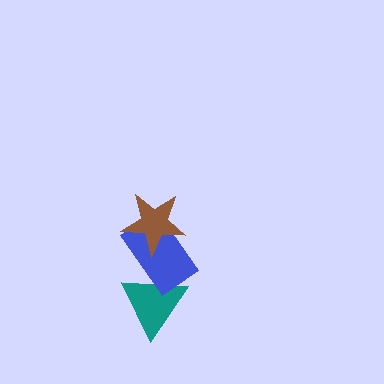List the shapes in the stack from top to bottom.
From top to bottom: the brown star, the blue rectangle, the teal triangle.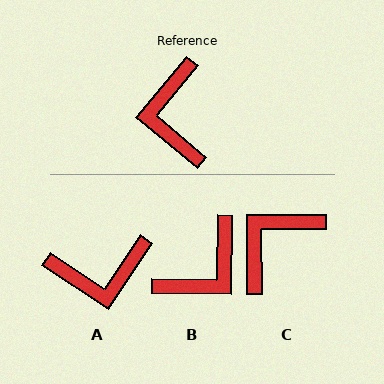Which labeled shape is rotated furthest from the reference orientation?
B, about 129 degrees away.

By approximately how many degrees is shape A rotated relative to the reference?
Approximately 96 degrees counter-clockwise.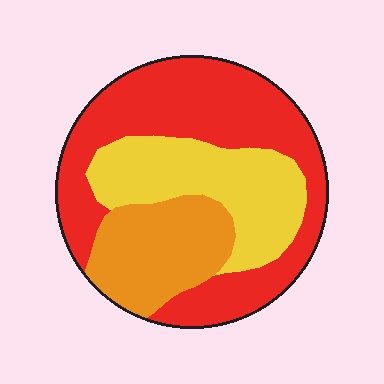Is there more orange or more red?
Red.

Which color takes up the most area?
Red, at roughly 50%.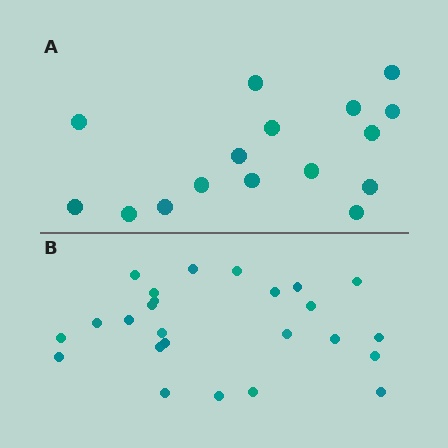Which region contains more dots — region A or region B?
Region B (the bottom region) has more dots.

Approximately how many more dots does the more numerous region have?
Region B has roughly 8 or so more dots than region A.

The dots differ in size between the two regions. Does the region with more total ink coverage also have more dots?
No. Region A has more total ink coverage because its dots are larger, but region B actually contains more individual dots. Total area can be misleading — the number of items is what matters here.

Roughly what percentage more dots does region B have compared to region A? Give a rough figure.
About 55% more.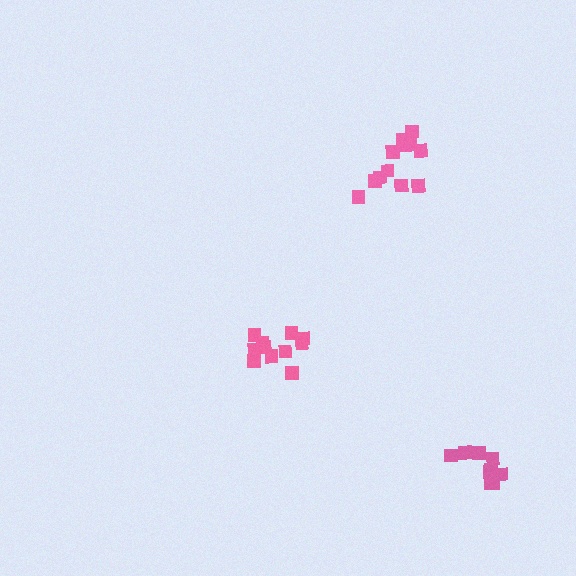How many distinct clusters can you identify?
There are 3 distinct clusters.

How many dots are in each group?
Group 1: 13 dots, Group 2: 9 dots, Group 3: 11 dots (33 total).